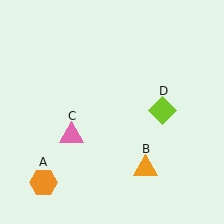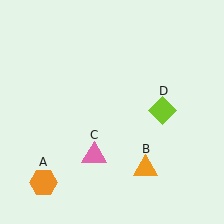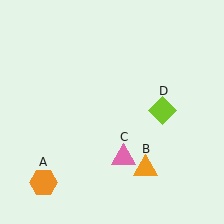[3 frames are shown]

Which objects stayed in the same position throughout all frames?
Orange hexagon (object A) and orange triangle (object B) and lime diamond (object D) remained stationary.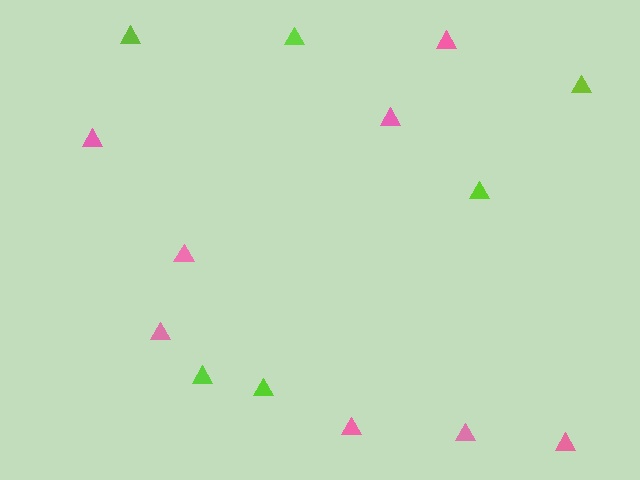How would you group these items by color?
There are 2 groups: one group of pink triangles (8) and one group of lime triangles (6).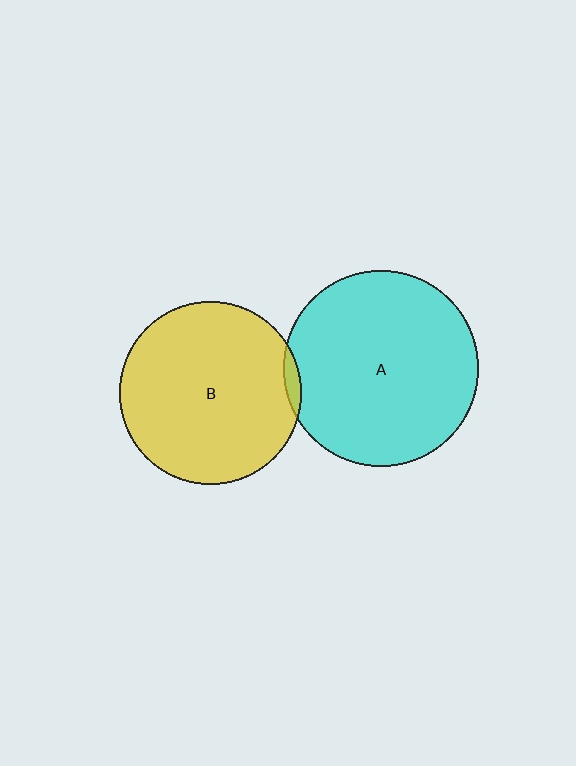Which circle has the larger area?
Circle A (cyan).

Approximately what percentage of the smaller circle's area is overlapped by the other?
Approximately 5%.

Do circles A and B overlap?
Yes.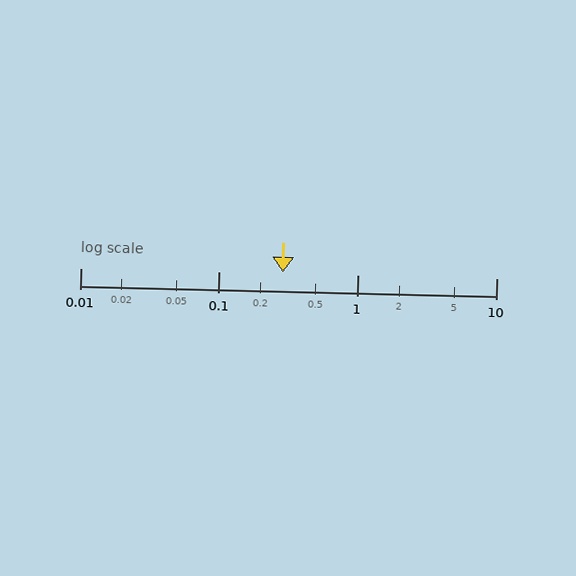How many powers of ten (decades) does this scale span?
The scale spans 3 decades, from 0.01 to 10.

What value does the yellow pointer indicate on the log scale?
The pointer indicates approximately 0.29.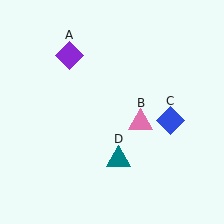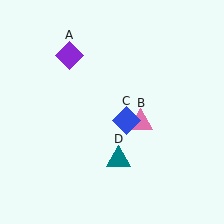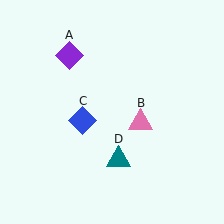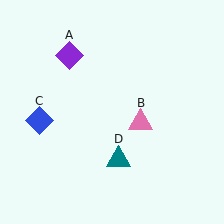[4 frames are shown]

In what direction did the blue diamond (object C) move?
The blue diamond (object C) moved left.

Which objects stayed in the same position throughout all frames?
Purple diamond (object A) and pink triangle (object B) and teal triangle (object D) remained stationary.